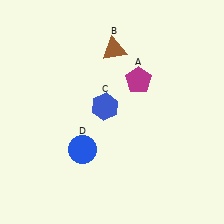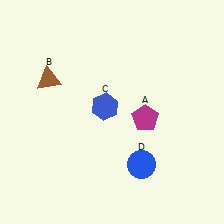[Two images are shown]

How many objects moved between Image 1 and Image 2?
3 objects moved between the two images.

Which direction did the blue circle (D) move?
The blue circle (D) moved right.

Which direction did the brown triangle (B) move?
The brown triangle (B) moved left.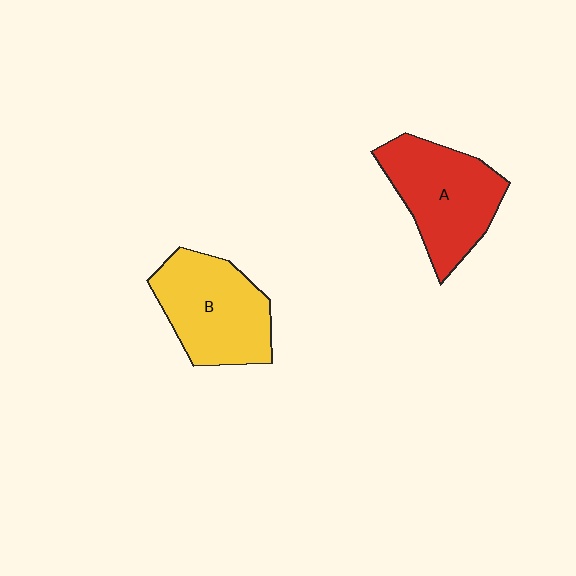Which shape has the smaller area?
Shape B (yellow).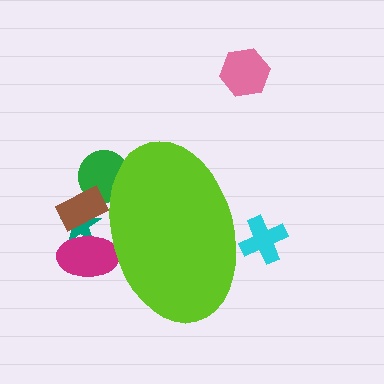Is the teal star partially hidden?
Yes, the teal star is partially hidden behind the lime ellipse.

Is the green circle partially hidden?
Yes, the green circle is partially hidden behind the lime ellipse.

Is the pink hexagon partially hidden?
No, the pink hexagon is fully visible.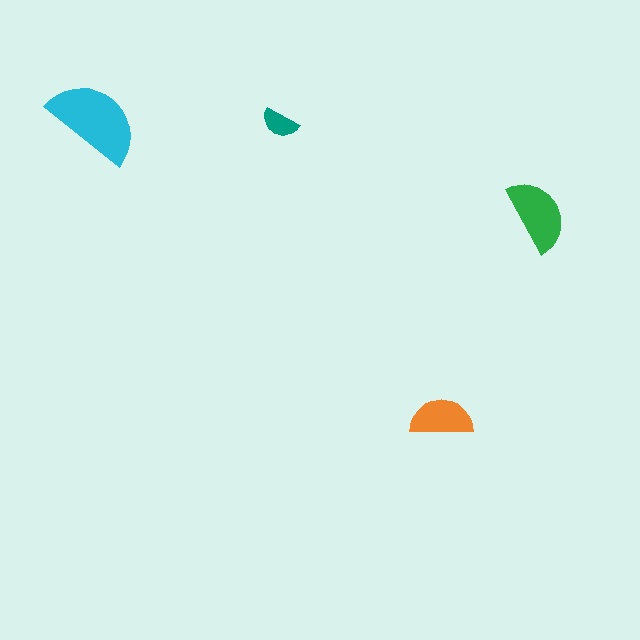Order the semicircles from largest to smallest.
the cyan one, the green one, the orange one, the teal one.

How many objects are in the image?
There are 4 objects in the image.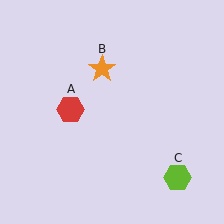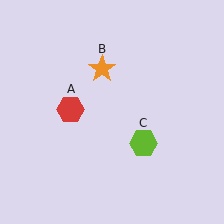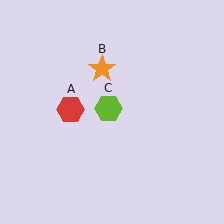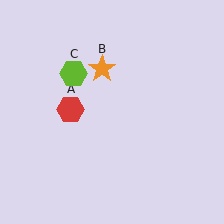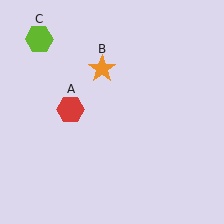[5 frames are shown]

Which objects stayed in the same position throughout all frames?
Red hexagon (object A) and orange star (object B) remained stationary.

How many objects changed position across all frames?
1 object changed position: lime hexagon (object C).